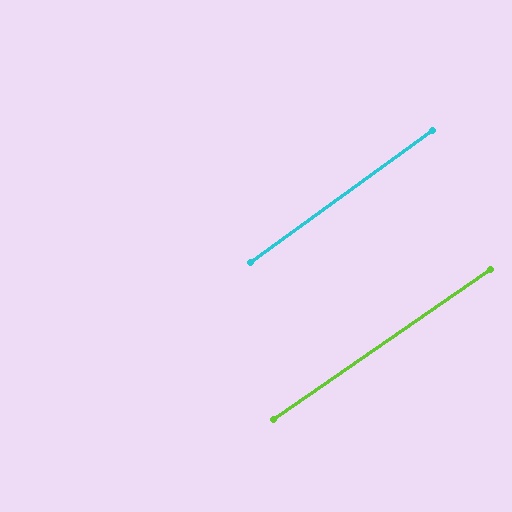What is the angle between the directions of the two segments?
Approximately 1 degree.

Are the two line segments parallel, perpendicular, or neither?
Parallel — their directions differ by only 1.4°.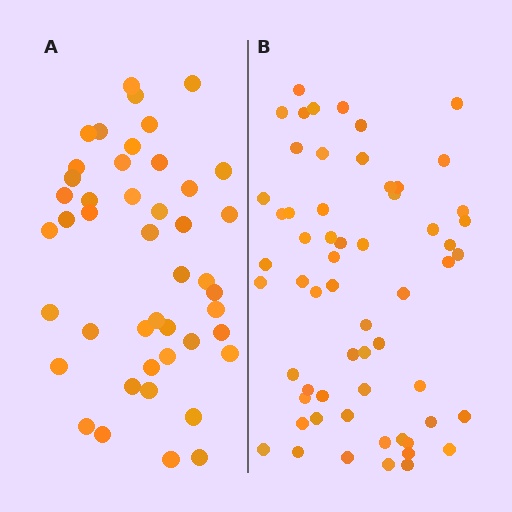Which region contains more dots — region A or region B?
Region B (the right region) has more dots.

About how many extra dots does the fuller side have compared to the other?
Region B has approximately 15 more dots than region A.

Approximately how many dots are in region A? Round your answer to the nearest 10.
About 40 dots. (The exact count is 45, which rounds to 40.)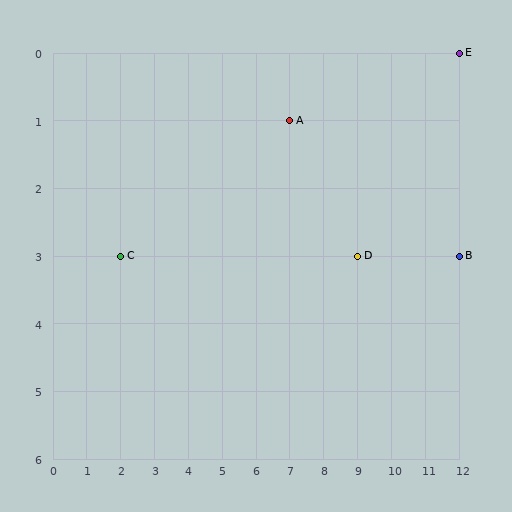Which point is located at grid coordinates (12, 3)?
Point B is at (12, 3).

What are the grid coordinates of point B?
Point B is at grid coordinates (12, 3).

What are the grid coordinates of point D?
Point D is at grid coordinates (9, 3).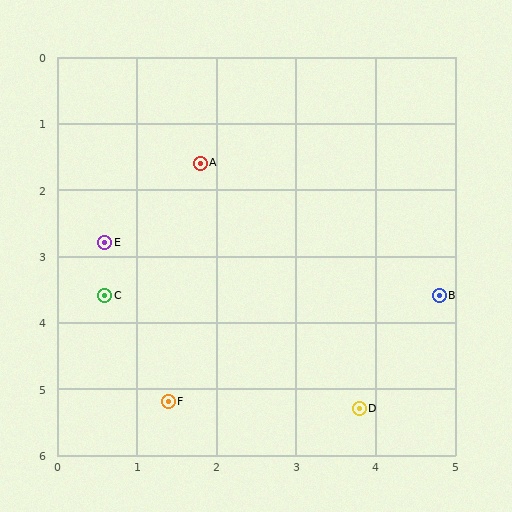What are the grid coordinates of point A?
Point A is at approximately (1.8, 1.6).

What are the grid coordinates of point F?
Point F is at approximately (1.4, 5.2).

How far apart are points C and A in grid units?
Points C and A are about 2.3 grid units apart.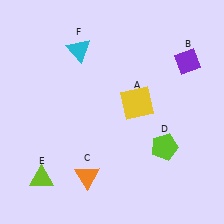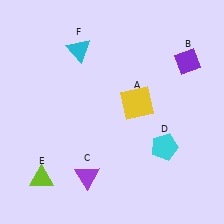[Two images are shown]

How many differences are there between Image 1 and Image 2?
There are 2 differences between the two images.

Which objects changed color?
C changed from orange to purple. D changed from lime to cyan.